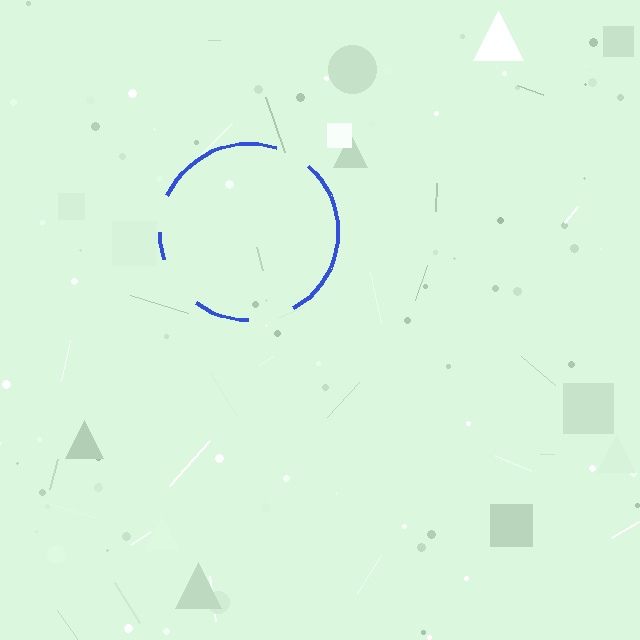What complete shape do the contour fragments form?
The contour fragments form a circle.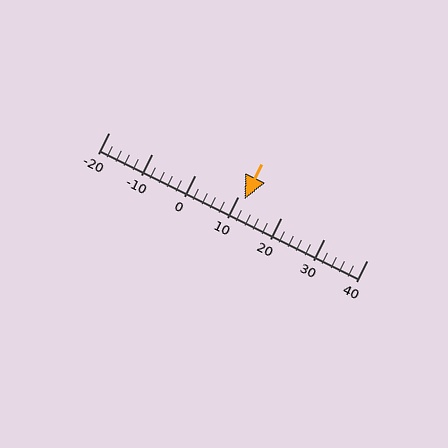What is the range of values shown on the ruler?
The ruler shows values from -20 to 40.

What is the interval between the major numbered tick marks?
The major tick marks are spaced 10 units apart.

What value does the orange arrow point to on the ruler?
The orange arrow points to approximately 12.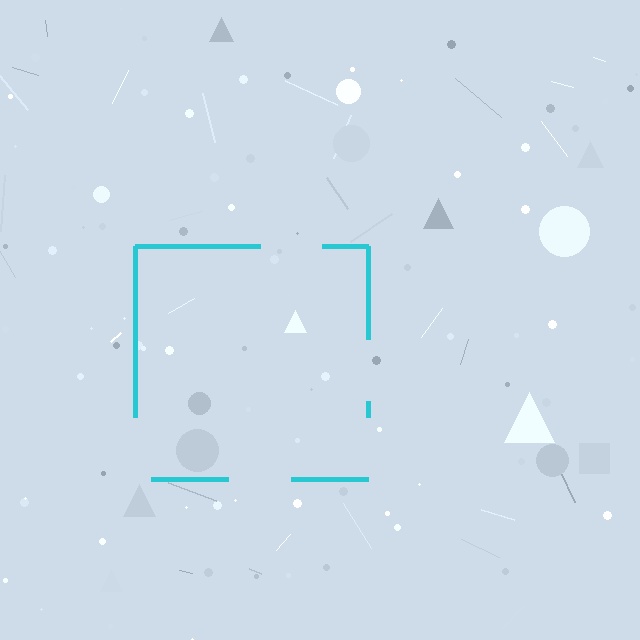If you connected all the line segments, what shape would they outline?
They would outline a square.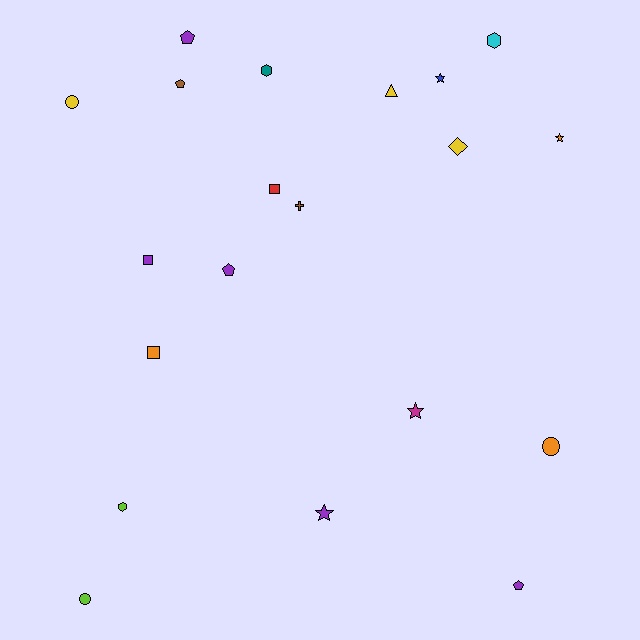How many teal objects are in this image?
There is 1 teal object.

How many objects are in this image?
There are 20 objects.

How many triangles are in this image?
There is 1 triangle.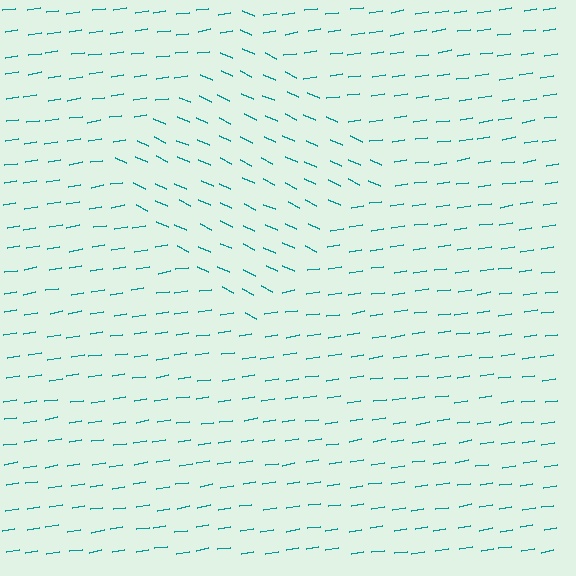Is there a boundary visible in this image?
Yes, there is a texture boundary formed by a change in line orientation.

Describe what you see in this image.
The image is filled with small teal line segments. A diamond region in the image has lines oriented differently from the surrounding lines, creating a visible texture boundary.